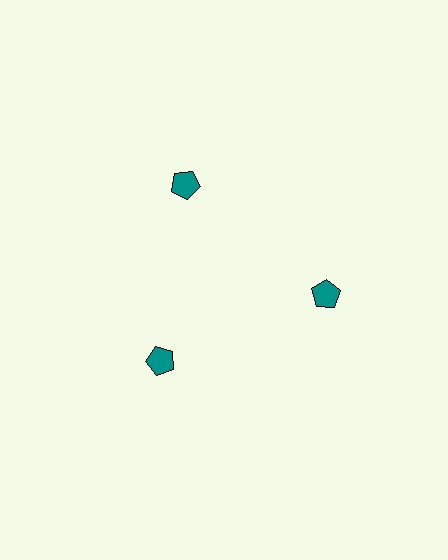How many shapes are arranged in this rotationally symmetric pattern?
There are 3 shapes, arranged in 3 groups of 1.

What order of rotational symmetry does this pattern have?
This pattern has 3-fold rotational symmetry.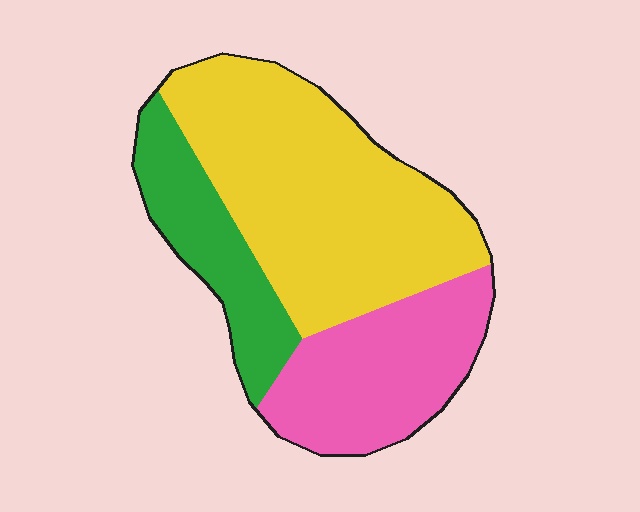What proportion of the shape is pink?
Pink covers roughly 30% of the shape.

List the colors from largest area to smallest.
From largest to smallest: yellow, pink, green.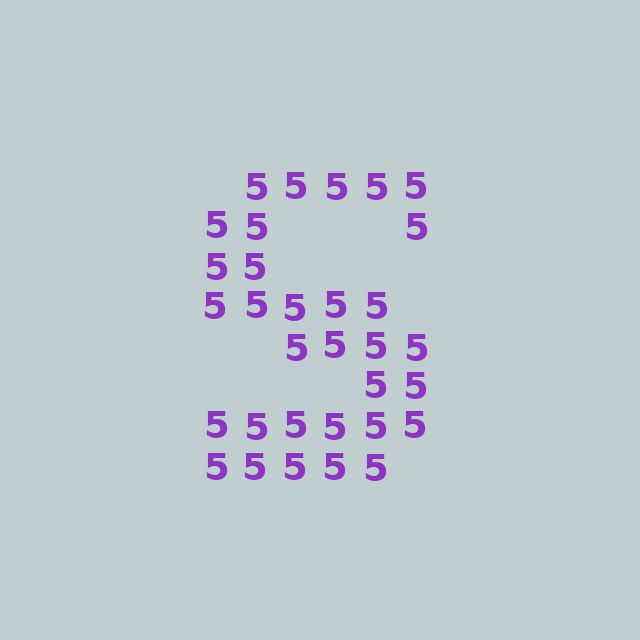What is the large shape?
The large shape is the letter S.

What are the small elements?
The small elements are digit 5's.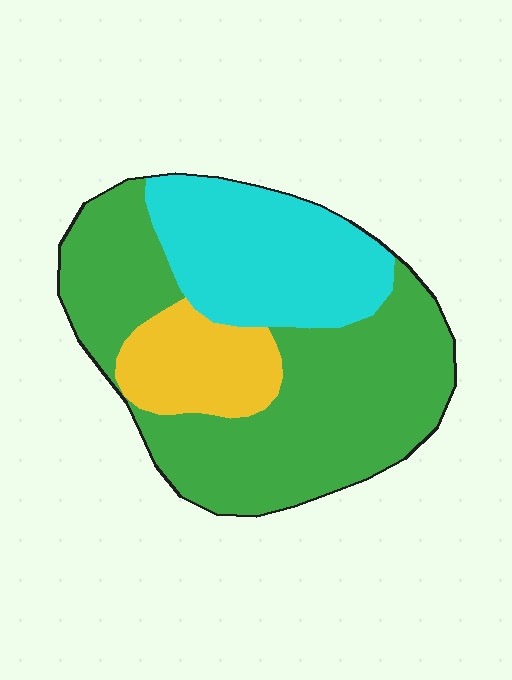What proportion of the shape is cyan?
Cyan covers roughly 30% of the shape.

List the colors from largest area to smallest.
From largest to smallest: green, cyan, yellow.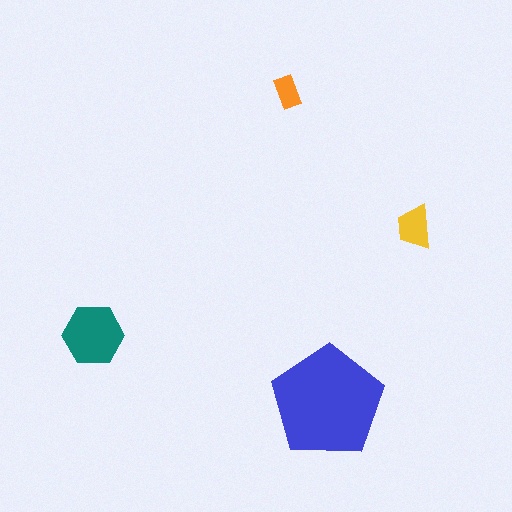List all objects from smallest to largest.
The orange rectangle, the yellow trapezoid, the teal hexagon, the blue pentagon.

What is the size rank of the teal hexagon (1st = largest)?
2nd.